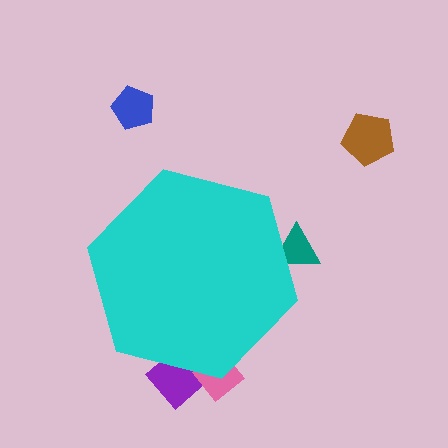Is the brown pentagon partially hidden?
No, the brown pentagon is fully visible.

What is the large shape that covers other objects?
A cyan hexagon.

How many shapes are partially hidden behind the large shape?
3 shapes are partially hidden.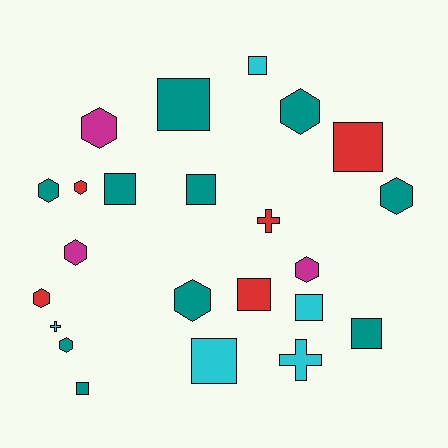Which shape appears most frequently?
Hexagon, with 10 objects.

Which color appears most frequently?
Teal, with 10 objects.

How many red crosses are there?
There is 1 red cross.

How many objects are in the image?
There are 23 objects.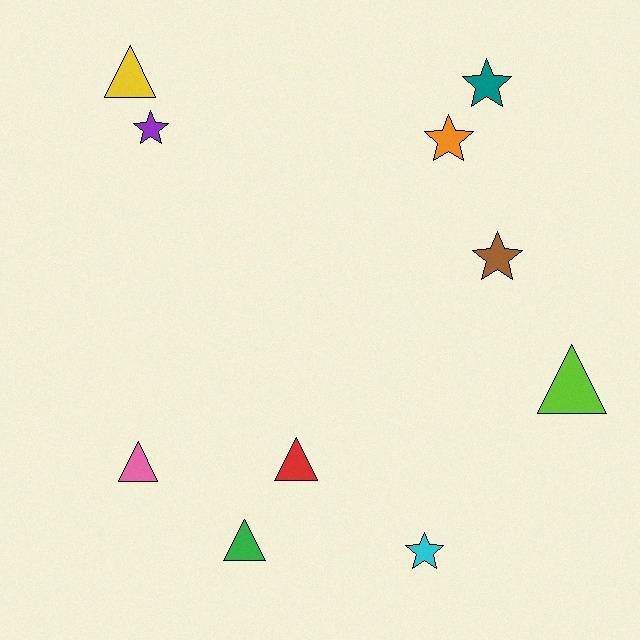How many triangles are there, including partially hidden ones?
There are 5 triangles.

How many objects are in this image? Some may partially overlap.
There are 10 objects.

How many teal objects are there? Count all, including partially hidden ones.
There is 1 teal object.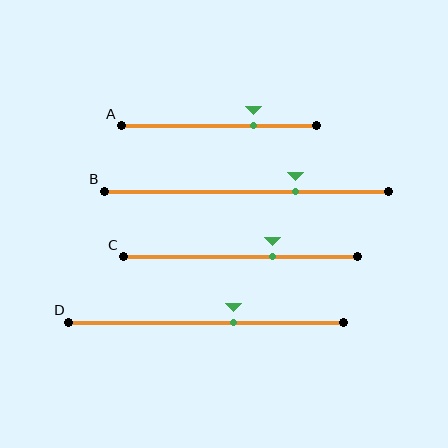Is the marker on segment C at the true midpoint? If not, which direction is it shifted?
No, the marker on segment C is shifted to the right by about 14% of the segment length.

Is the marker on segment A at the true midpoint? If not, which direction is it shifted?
No, the marker on segment A is shifted to the right by about 18% of the segment length.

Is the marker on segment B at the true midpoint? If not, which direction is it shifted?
No, the marker on segment B is shifted to the right by about 17% of the segment length.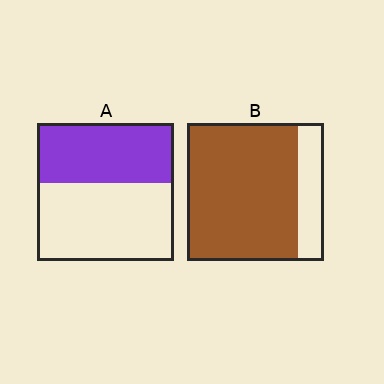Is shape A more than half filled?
No.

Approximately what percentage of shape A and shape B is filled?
A is approximately 45% and B is approximately 80%.